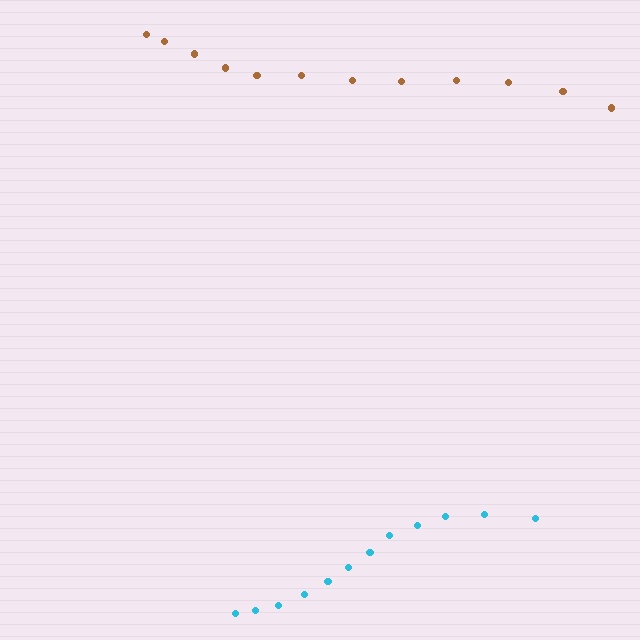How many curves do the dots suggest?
There are 2 distinct paths.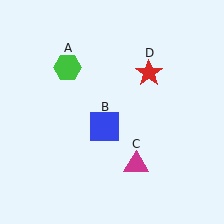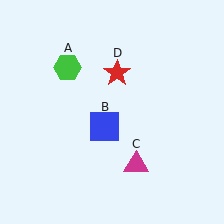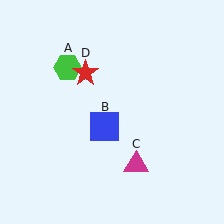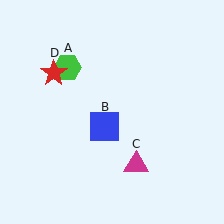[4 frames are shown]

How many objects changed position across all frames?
1 object changed position: red star (object D).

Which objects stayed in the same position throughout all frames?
Green hexagon (object A) and blue square (object B) and magenta triangle (object C) remained stationary.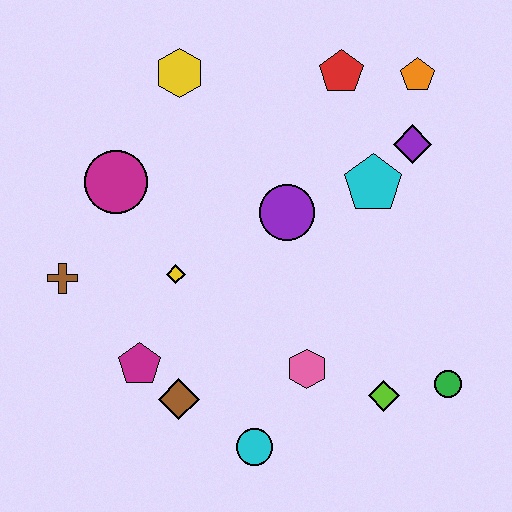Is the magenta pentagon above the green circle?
Yes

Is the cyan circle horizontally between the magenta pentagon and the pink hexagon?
Yes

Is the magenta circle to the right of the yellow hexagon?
No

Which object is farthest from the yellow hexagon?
The green circle is farthest from the yellow hexagon.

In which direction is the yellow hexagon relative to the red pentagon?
The yellow hexagon is to the left of the red pentagon.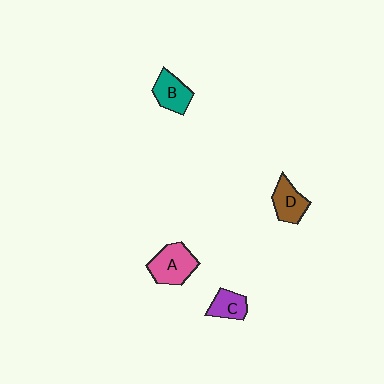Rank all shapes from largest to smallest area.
From largest to smallest: A (pink), B (teal), D (brown), C (purple).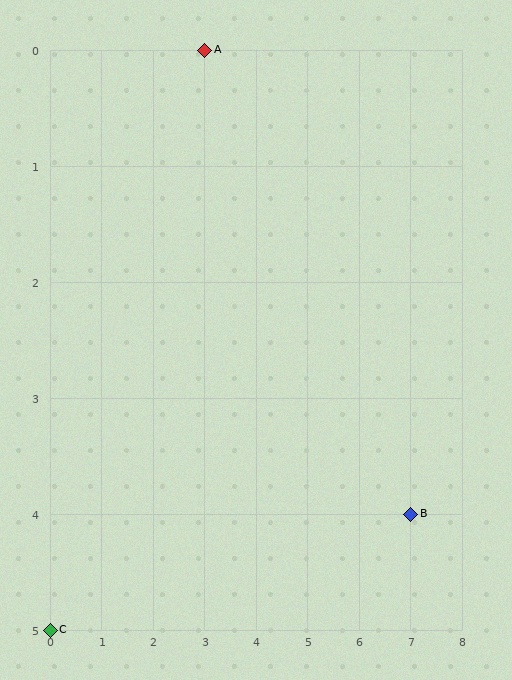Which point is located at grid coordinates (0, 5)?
Point C is at (0, 5).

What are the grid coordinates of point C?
Point C is at grid coordinates (0, 5).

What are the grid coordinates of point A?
Point A is at grid coordinates (3, 0).